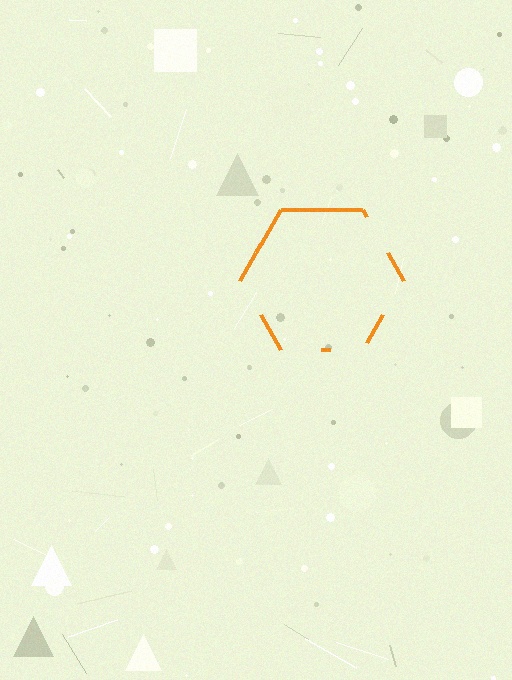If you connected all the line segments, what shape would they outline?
They would outline a hexagon.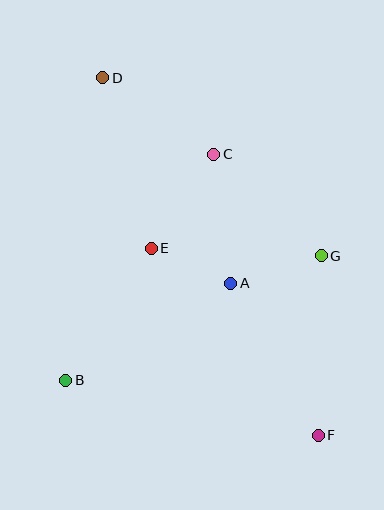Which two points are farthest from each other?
Points D and F are farthest from each other.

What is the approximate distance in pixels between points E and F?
The distance between E and F is approximately 251 pixels.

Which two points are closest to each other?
Points A and E are closest to each other.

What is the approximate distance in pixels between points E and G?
The distance between E and G is approximately 170 pixels.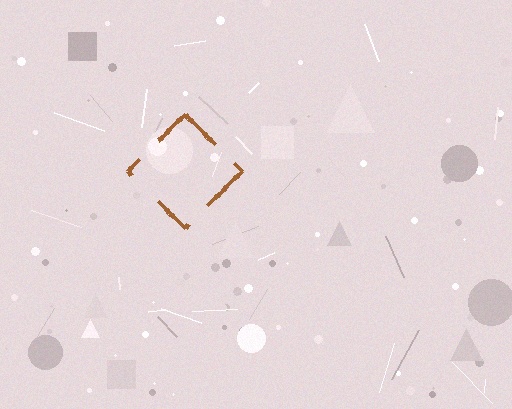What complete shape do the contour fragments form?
The contour fragments form a diamond.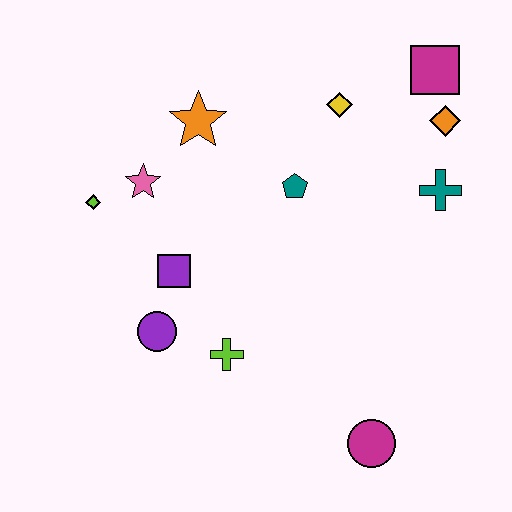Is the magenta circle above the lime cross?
No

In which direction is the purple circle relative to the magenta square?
The purple circle is to the left of the magenta square.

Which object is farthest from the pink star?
The magenta circle is farthest from the pink star.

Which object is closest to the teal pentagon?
The yellow diamond is closest to the teal pentagon.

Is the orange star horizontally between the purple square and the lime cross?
Yes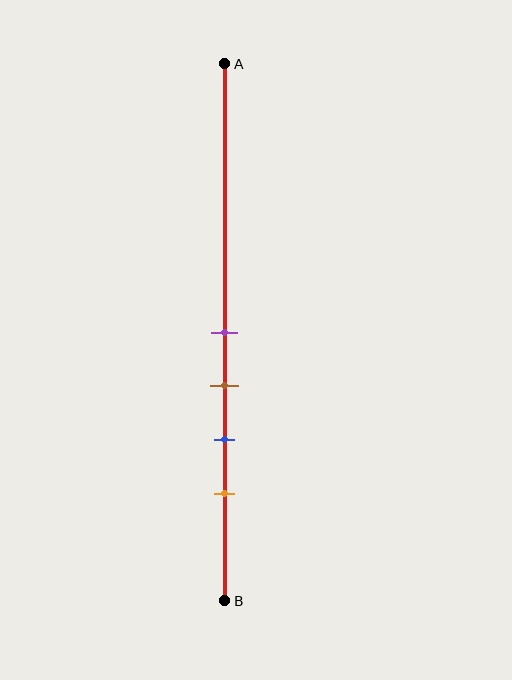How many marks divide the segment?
There are 4 marks dividing the segment.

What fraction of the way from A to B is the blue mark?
The blue mark is approximately 70% (0.7) of the way from A to B.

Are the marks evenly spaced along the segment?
Yes, the marks are approximately evenly spaced.